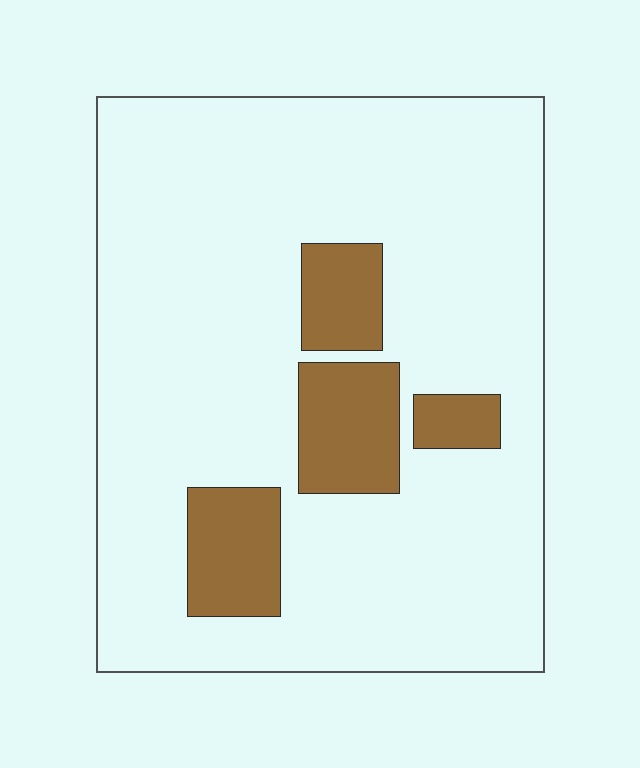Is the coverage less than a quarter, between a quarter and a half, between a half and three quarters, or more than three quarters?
Less than a quarter.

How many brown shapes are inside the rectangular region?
4.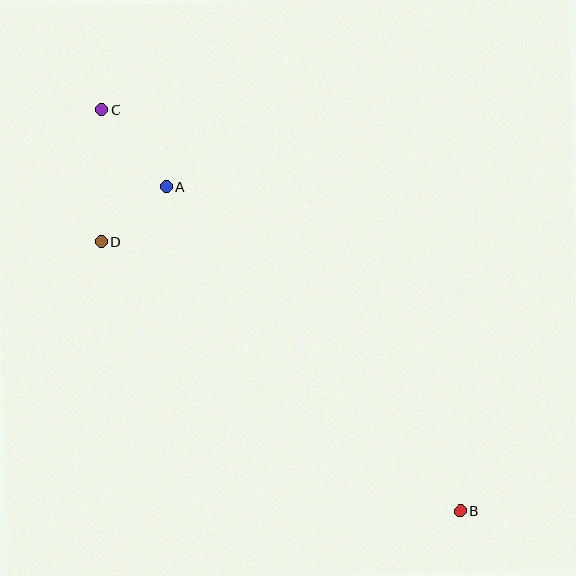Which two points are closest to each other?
Points A and D are closest to each other.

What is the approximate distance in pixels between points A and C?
The distance between A and C is approximately 101 pixels.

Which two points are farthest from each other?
Points B and C are farthest from each other.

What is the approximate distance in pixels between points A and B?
The distance between A and B is approximately 437 pixels.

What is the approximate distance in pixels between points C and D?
The distance between C and D is approximately 132 pixels.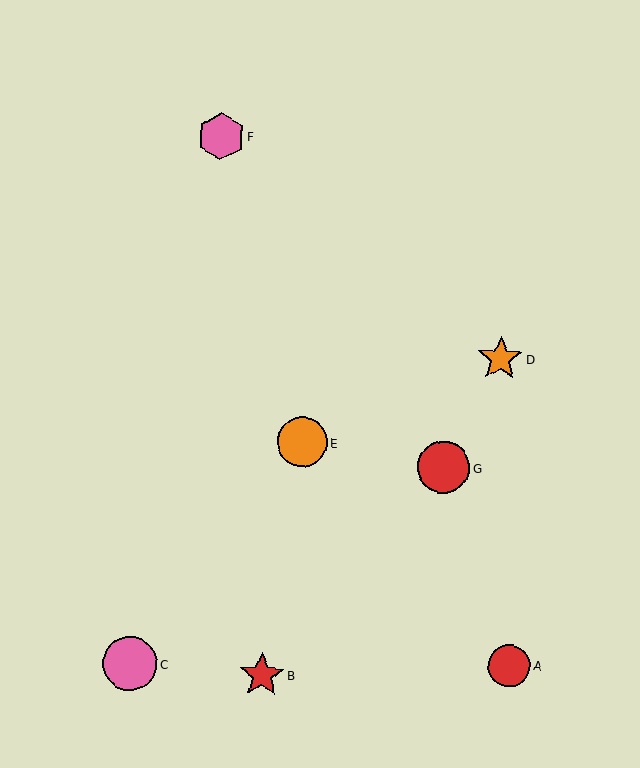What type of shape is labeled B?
Shape B is a red star.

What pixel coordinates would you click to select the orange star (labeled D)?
Click at (500, 359) to select the orange star D.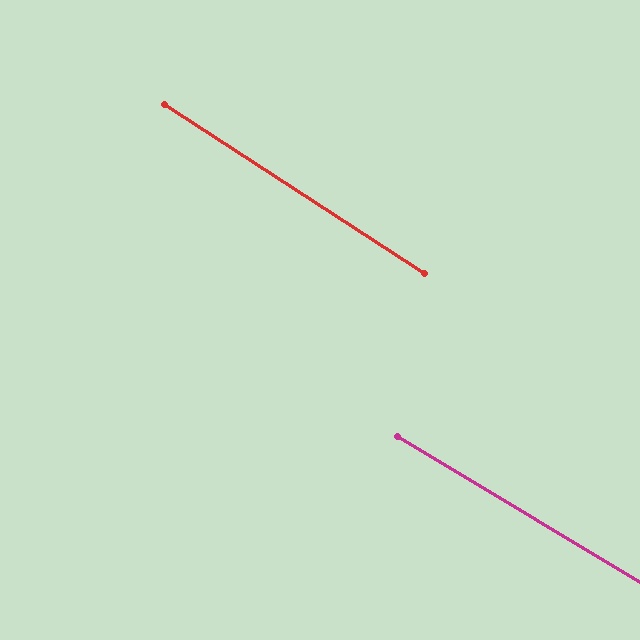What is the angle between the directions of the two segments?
Approximately 2 degrees.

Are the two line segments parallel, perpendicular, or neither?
Parallel — their directions differ by only 1.9°.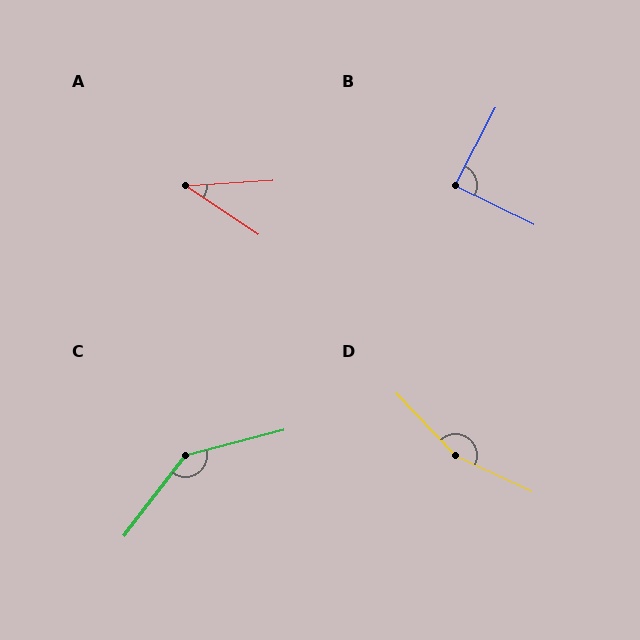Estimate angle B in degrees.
Approximately 89 degrees.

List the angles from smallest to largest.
A (37°), B (89°), C (142°), D (159°).